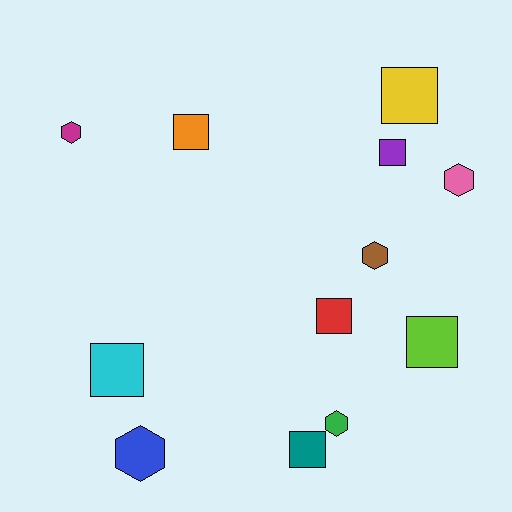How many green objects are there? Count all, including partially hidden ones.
There is 1 green object.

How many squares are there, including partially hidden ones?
There are 7 squares.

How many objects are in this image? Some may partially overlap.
There are 12 objects.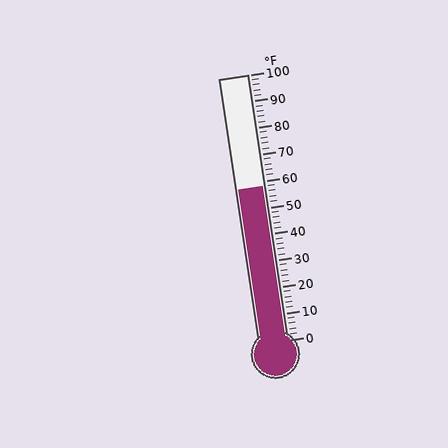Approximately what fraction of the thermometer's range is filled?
The thermometer is filled to approximately 60% of its range.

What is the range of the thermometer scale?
The thermometer scale ranges from 0°F to 100°F.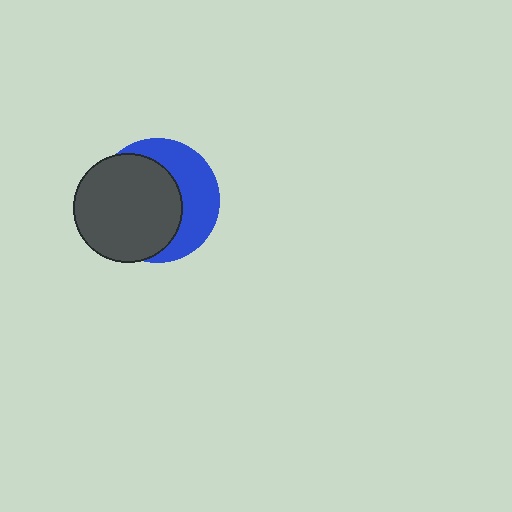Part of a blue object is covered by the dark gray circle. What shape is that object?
It is a circle.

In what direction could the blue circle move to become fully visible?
The blue circle could move right. That would shift it out from behind the dark gray circle entirely.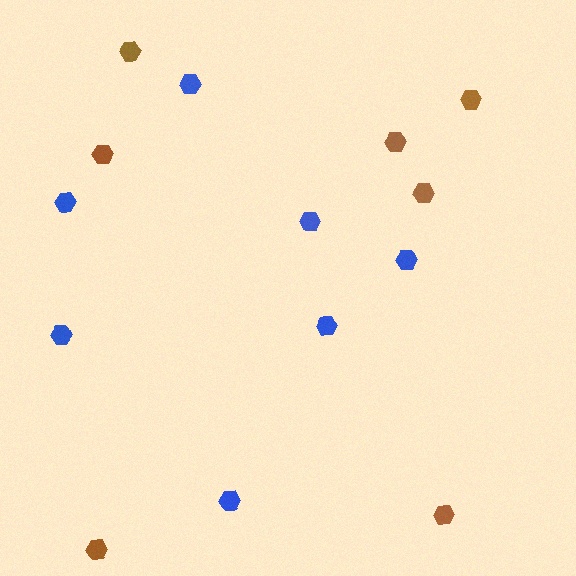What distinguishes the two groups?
There are 2 groups: one group of brown hexagons (7) and one group of blue hexagons (7).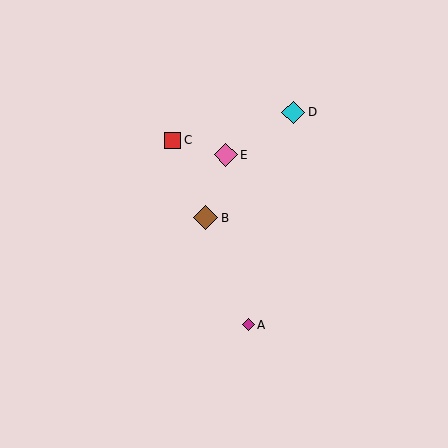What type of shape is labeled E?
Shape E is a pink diamond.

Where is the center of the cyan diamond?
The center of the cyan diamond is at (293, 112).